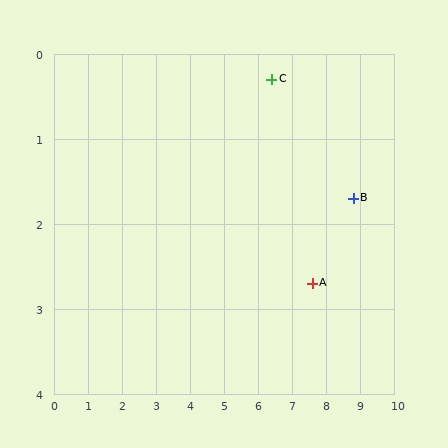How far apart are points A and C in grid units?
Points A and C are about 2.7 grid units apart.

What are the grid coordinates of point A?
Point A is at approximately (7.6, 2.7).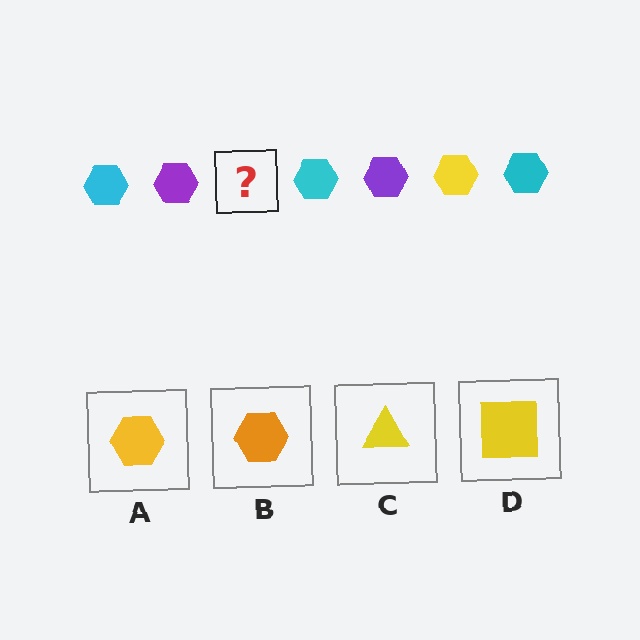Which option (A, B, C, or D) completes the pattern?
A.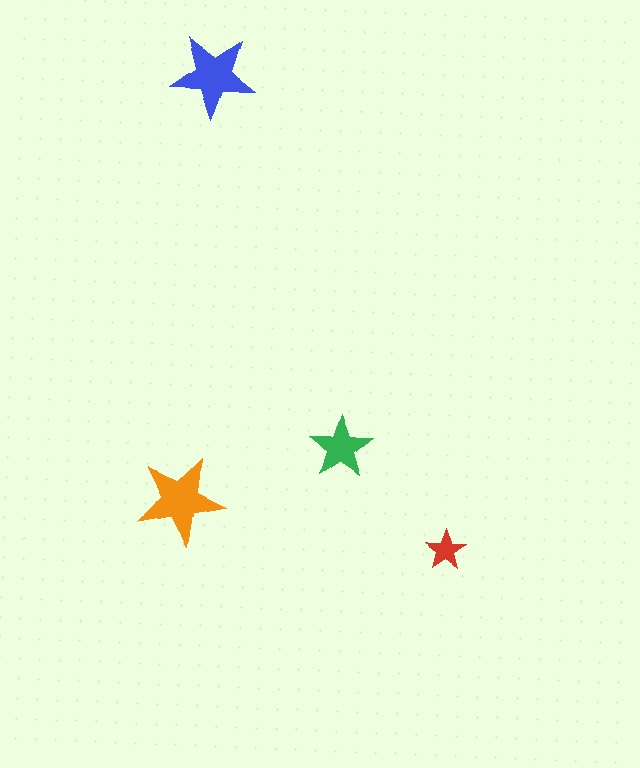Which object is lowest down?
The red star is bottommost.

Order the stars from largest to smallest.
the orange one, the blue one, the green one, the red one.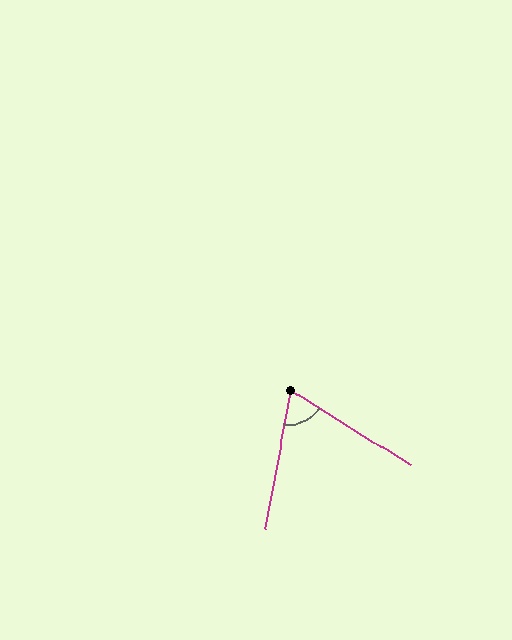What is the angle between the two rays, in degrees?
Approximately 68 degrees.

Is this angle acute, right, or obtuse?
It is acute.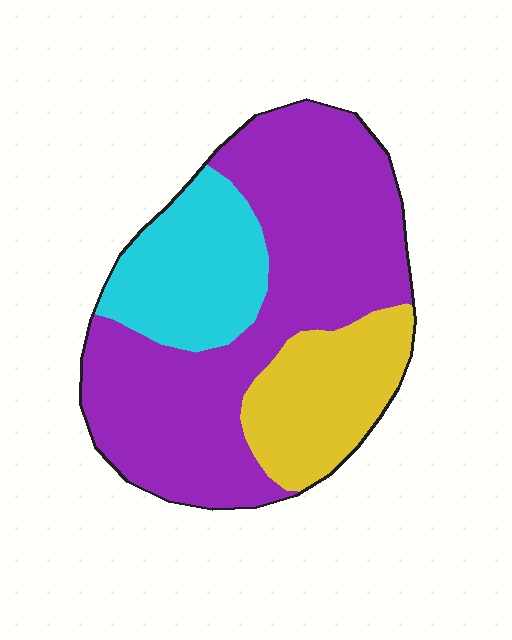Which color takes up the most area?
Purple, at roughly 60%.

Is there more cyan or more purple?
Purple.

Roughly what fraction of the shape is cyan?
Cyan covers 21% of the shape.